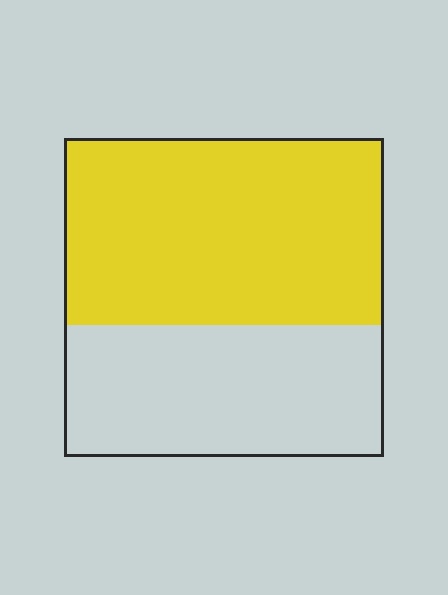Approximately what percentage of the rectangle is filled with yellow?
Approximately 60%.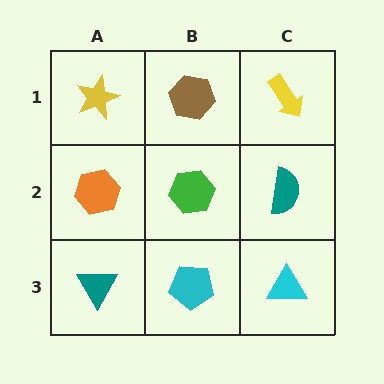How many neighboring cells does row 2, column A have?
3.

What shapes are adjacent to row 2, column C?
A yellow arrow (row 1, column C), a cyan triangle (row 3, column C), a green hexagon (row 2, column B).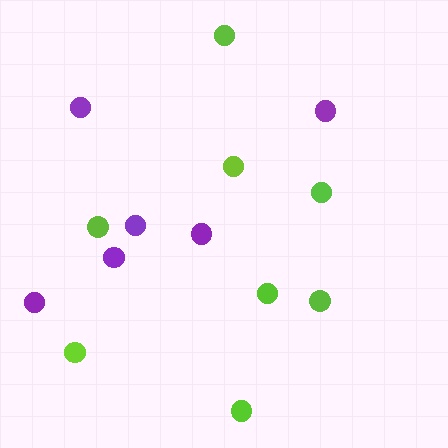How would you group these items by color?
There are 2 groups: one group of lime circles (8) and one group of purple circles (6).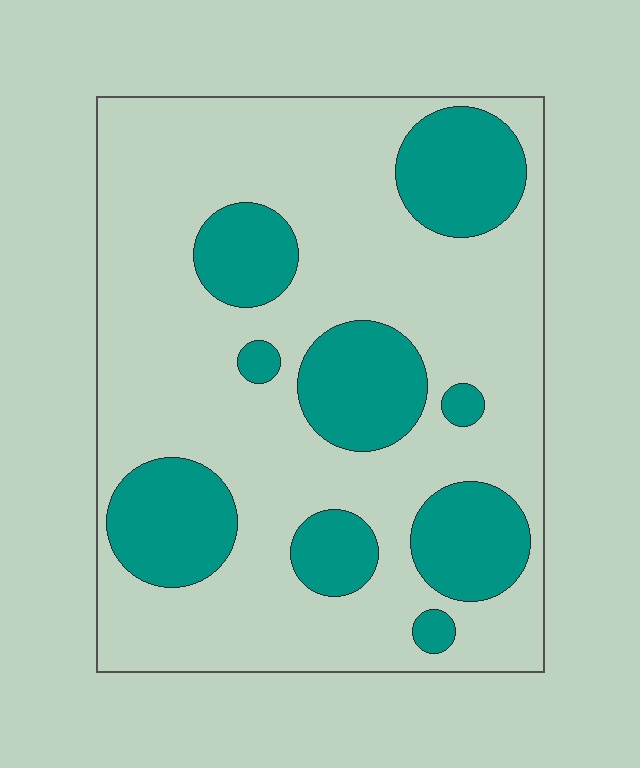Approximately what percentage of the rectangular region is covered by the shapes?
Approximately 30%.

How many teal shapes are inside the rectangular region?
9.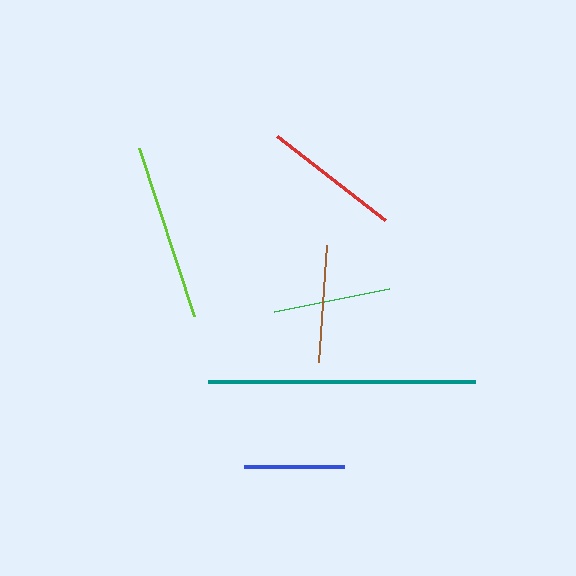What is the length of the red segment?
The red segment is approximately 137 pixels long.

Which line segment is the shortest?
The blue line is the shortest at approximately 100 pixels.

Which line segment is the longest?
The teal line is the longest at approximately 267 pixels.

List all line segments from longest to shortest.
From longest to shortest: teal, lime, red, green, brown, blue.